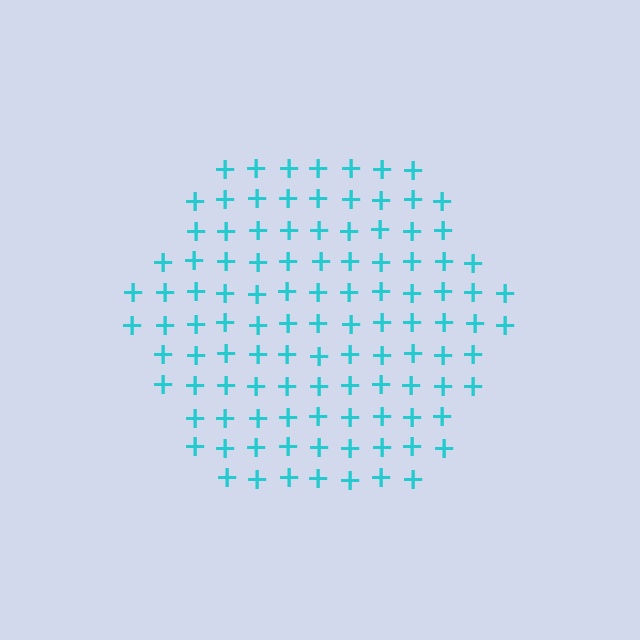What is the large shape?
The large shape is a hexagon.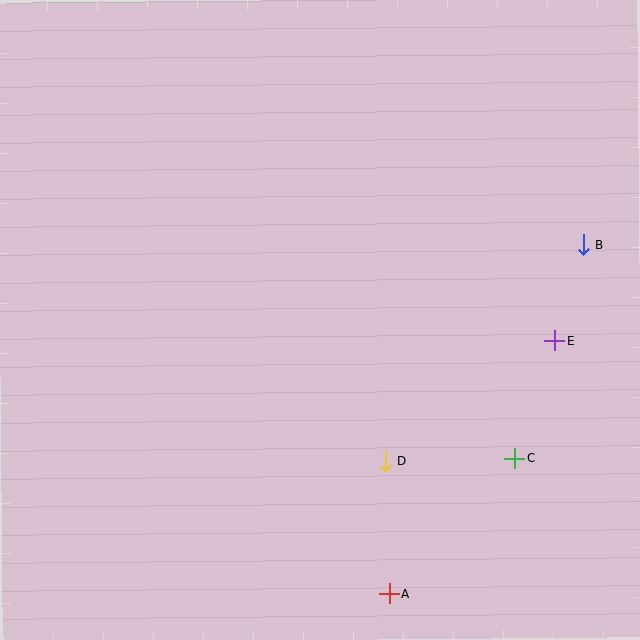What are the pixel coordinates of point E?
Point E is at (555, 341).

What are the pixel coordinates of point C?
Point C is at (515, 459).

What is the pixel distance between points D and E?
The distance between D and E is 208 pixels.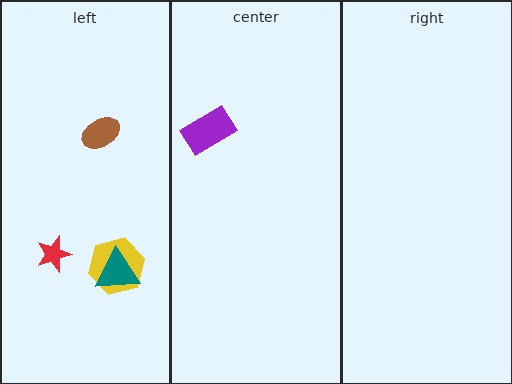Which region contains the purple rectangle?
The center region.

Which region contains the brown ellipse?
The left region.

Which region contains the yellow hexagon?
The left region.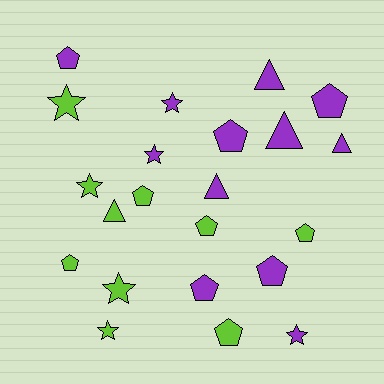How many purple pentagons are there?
There are 5 purple pentagons.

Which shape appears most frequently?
Pentagon, with 10 objects.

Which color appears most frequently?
Purple, with 12 objects.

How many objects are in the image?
There are 22 objects.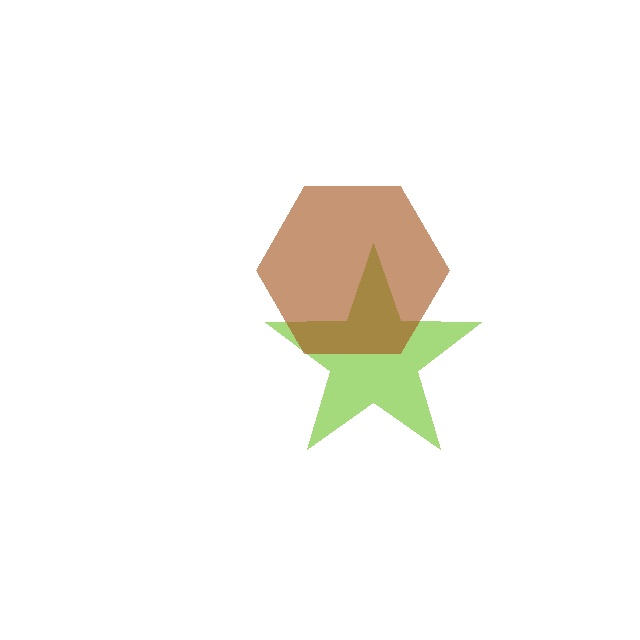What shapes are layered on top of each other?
The layered shapes are: a lime star, a brown hexagon.